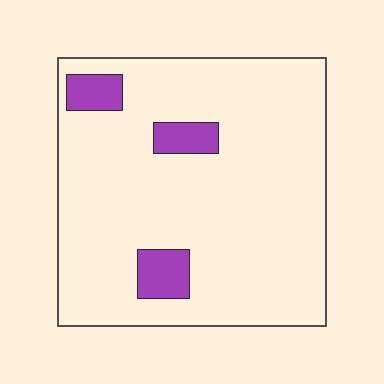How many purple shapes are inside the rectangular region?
3.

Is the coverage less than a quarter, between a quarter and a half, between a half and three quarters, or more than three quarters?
Less than a quarter.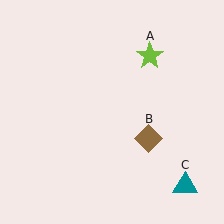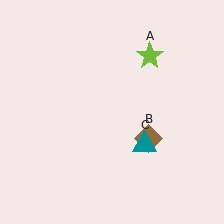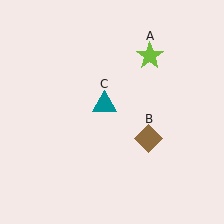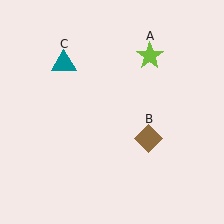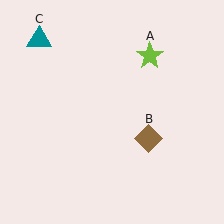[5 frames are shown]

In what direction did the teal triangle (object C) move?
The teal triangle (object C) moved up and to the left.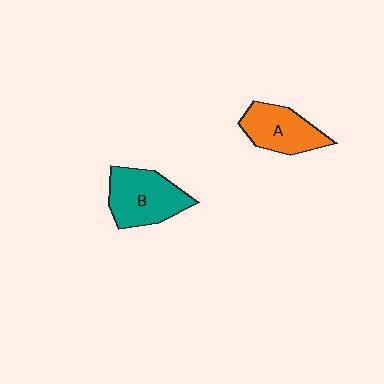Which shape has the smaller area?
Shape A (orange).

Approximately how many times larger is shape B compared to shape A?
Approximately 1.2 times.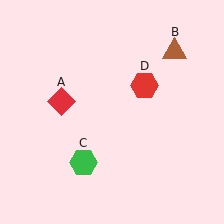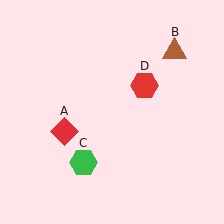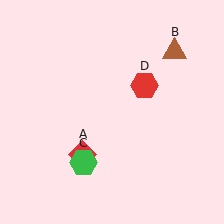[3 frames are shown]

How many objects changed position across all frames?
1 object changed position: red diamond (object A).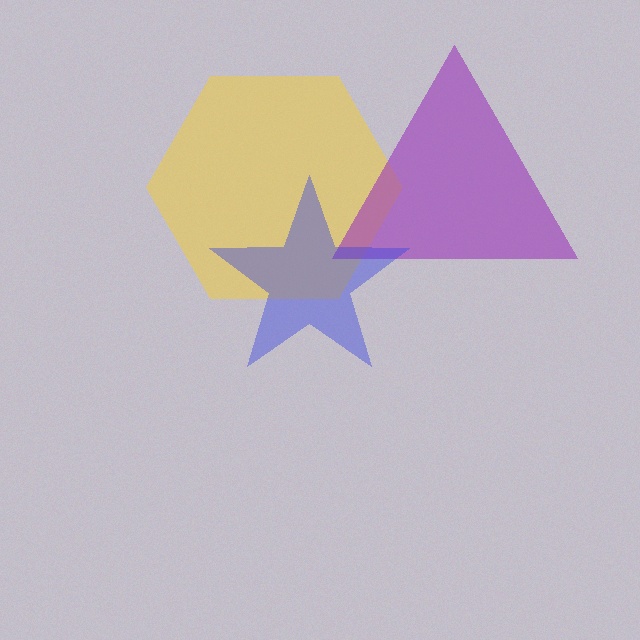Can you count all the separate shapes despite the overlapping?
Yes, there are 3 separate shapes.